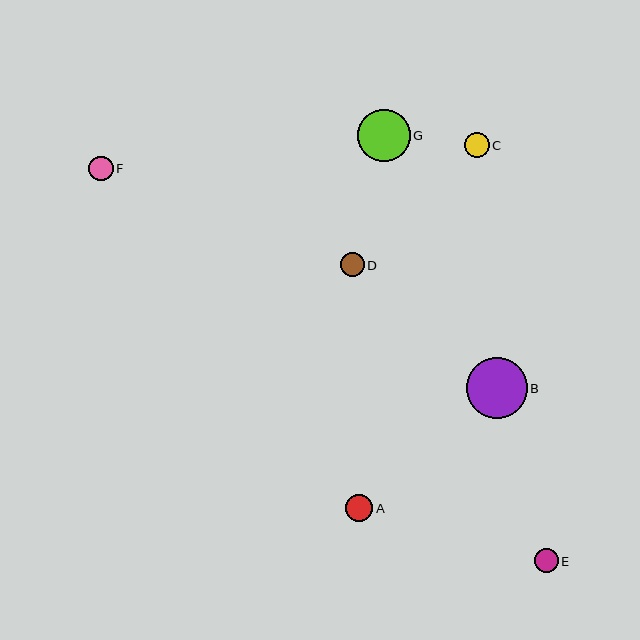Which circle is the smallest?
Circle E is the smallest with a size of approximately 24 pixels.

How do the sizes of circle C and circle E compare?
Circle C and circle E are approximately the same size.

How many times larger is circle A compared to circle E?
Circle A is approximately 1.2 times the size of circle E.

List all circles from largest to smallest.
From largest to smallest: B, G, A, C, F, D, E.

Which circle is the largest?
Circle B is the largest with a size of approximately 61 pixels.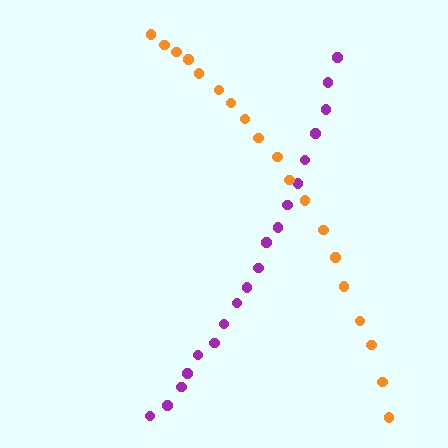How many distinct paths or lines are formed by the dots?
There are 2 distinct paths.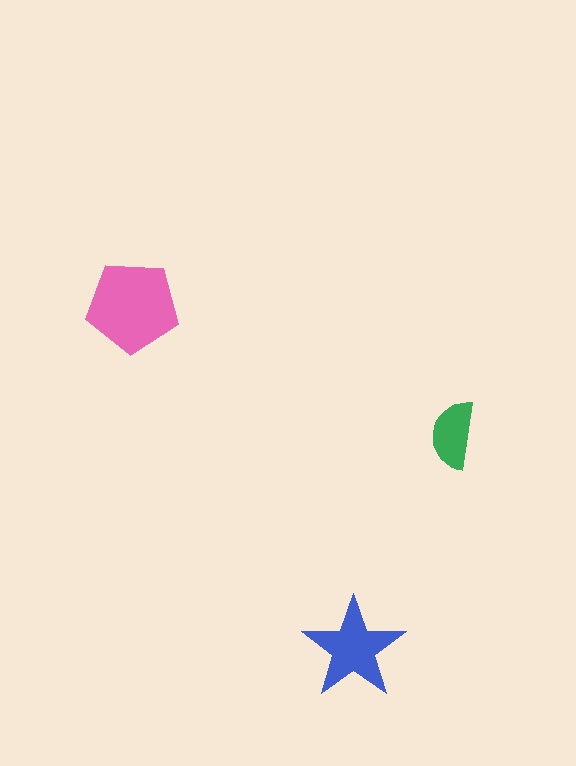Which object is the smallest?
The green semicircle.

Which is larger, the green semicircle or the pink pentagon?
The pink pentagon.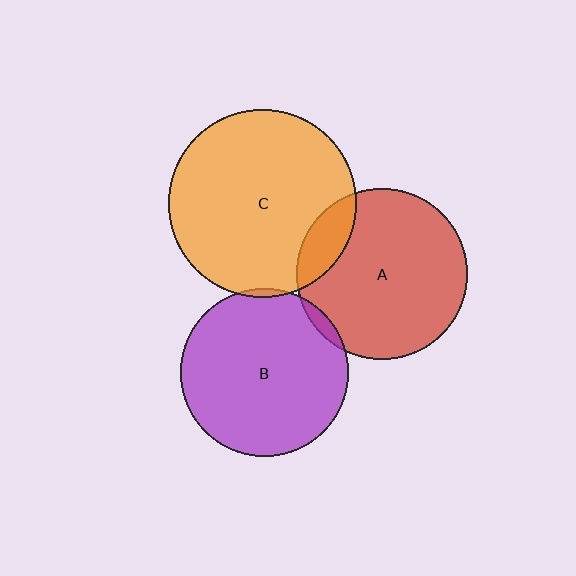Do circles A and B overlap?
Yes.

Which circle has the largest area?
Circle C (orange).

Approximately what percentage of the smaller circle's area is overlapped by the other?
Approximately 5%.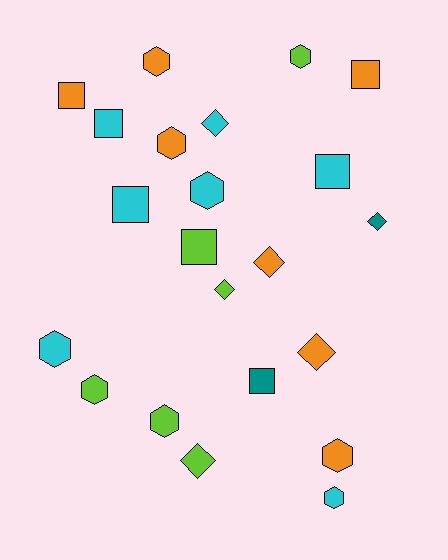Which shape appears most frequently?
Hexagon, with 9 objects.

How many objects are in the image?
There are 22 objects.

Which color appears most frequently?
Orange, with 7 objects.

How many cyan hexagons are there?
There are 3 cyan hexagons.